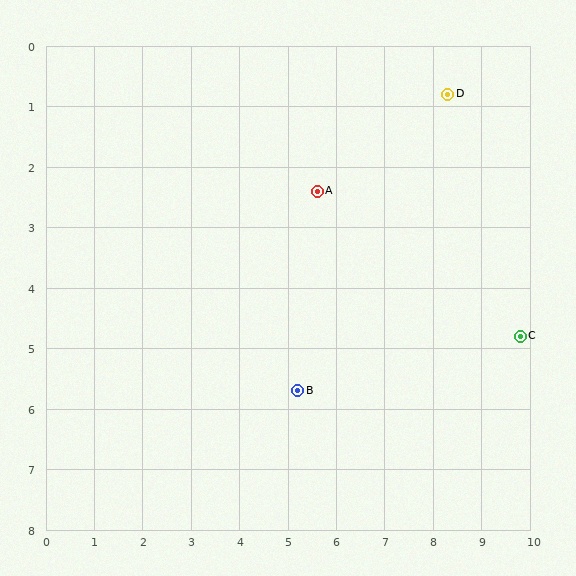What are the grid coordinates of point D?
Point D is at approximately (8.3, 0.8).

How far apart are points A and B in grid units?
Points A and B are about 3.3 grid units apart.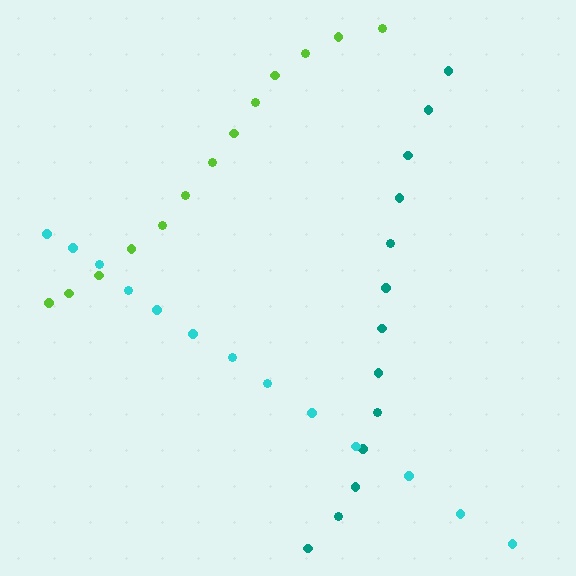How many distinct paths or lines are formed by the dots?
There are 3 distinct paths.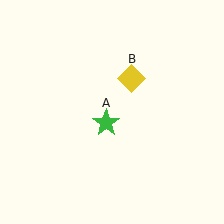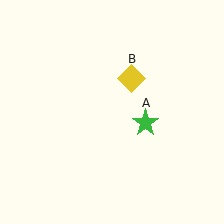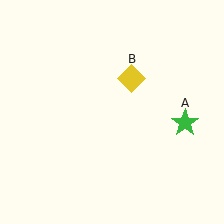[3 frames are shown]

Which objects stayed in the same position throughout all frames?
Yellow diamond (object B) remained stationary.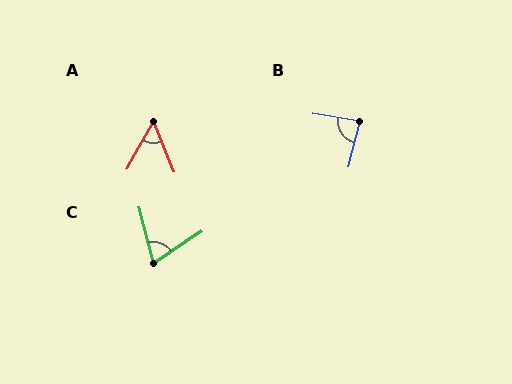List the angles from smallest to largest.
A (51°), C (70°), B (85°).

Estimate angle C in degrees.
Approximately 70 degrees.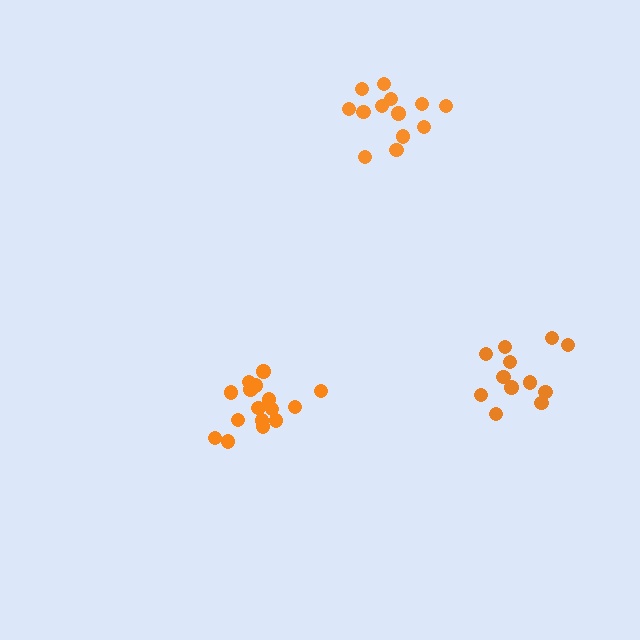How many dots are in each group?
Group 1: 16 dots, Group 2: 12 dots, Group 3: 13 dots (41 total).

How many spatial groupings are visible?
There are 3 spatial groupings.